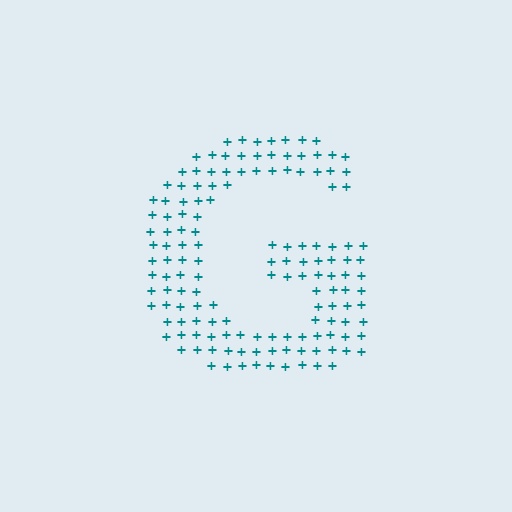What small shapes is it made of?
It is made of small plus signs.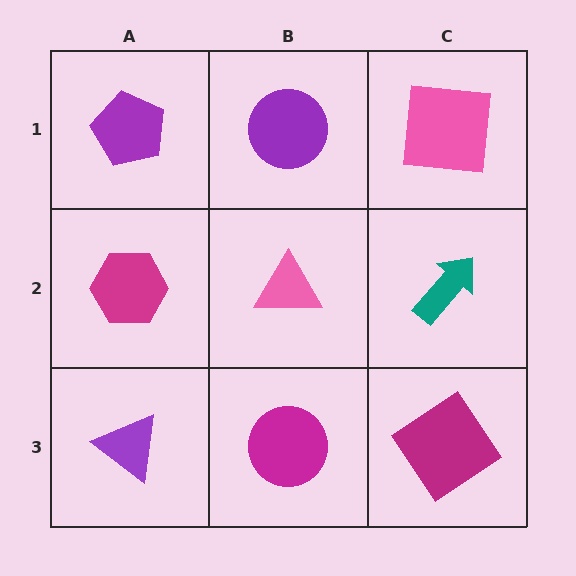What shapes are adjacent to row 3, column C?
A teal arrow (row 2, column C), a magenta circle (row 3, column B).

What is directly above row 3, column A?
A magenta hexagon.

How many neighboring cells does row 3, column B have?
3.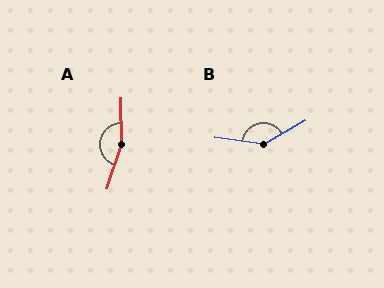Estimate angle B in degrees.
Approximately 142 degrees.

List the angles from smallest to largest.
B (142°), A (161°).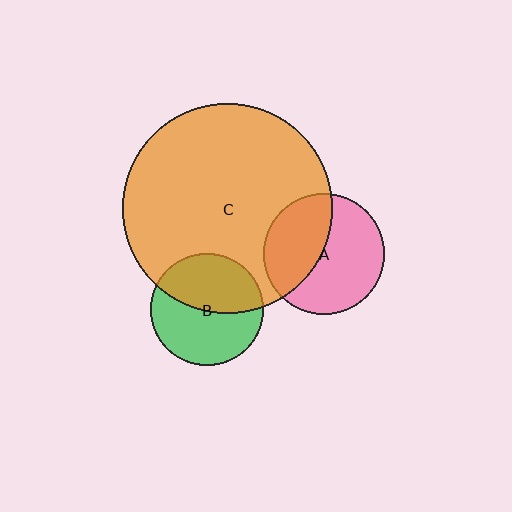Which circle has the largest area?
Circle C (orange).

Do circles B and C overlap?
Yes.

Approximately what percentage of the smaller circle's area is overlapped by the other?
Approximately 45%.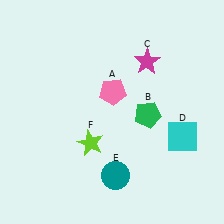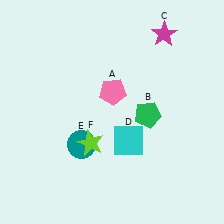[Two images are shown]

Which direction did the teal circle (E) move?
The teal circle (E) moved left.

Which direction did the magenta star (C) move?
The magenta star (C) moved up.